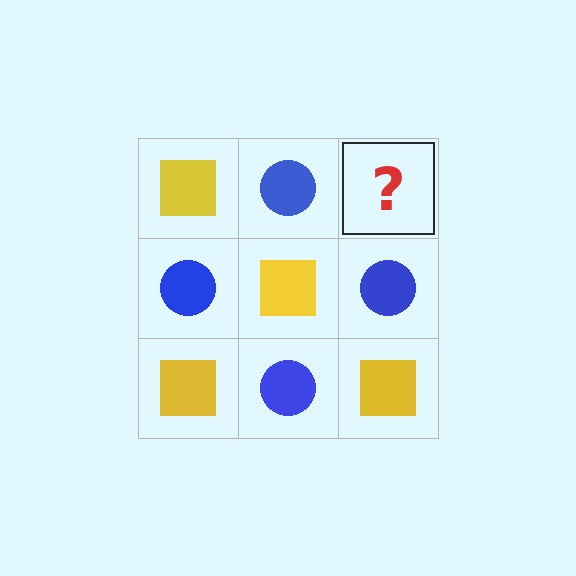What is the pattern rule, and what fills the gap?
The rule is that it alternates yellow square and blue circle in a checkerboard pattern. The gap should be filled with a yellow square.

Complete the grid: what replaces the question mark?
The question mark should be replaced with a yellow square.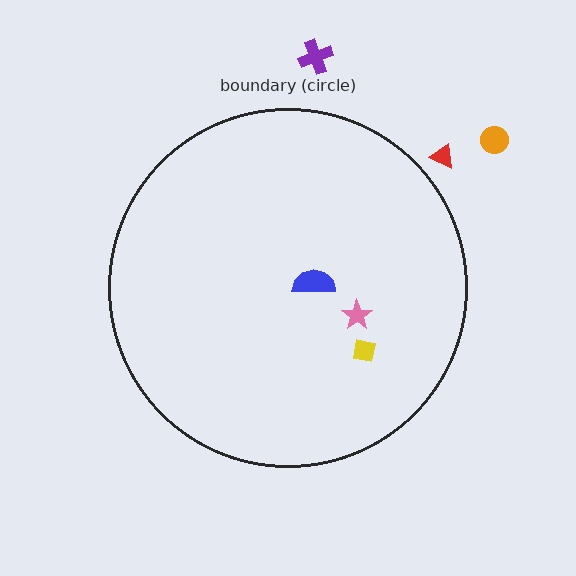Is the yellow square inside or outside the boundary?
Inside.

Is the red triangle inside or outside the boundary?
Outside.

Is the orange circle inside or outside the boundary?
Outside.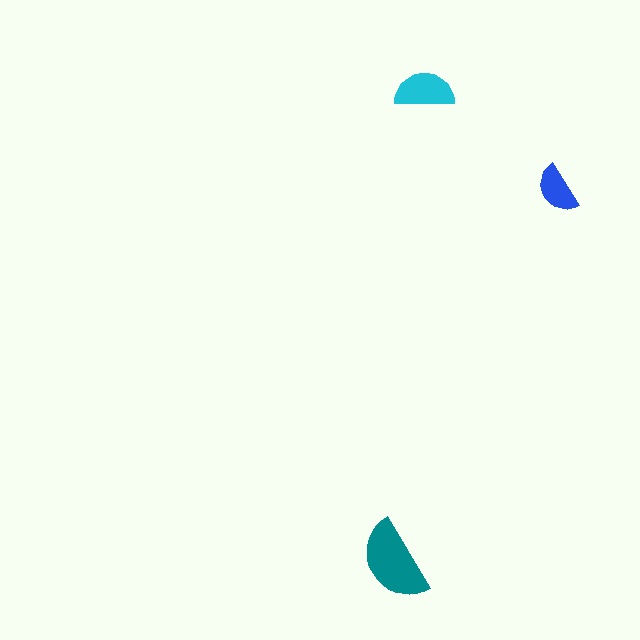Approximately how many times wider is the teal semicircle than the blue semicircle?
About 1.5 times wider.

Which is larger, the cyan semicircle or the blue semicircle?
The cyan one.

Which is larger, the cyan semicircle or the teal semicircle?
The teal one.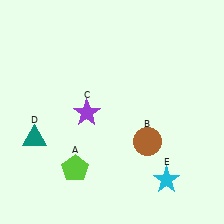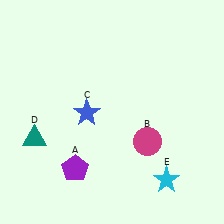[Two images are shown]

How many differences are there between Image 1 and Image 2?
There are 3 differences between the two images.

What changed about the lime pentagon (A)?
In Image 1, A is lime. In Image 2, it changed to purple.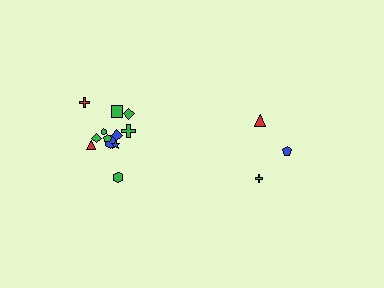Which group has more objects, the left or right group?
The left group.